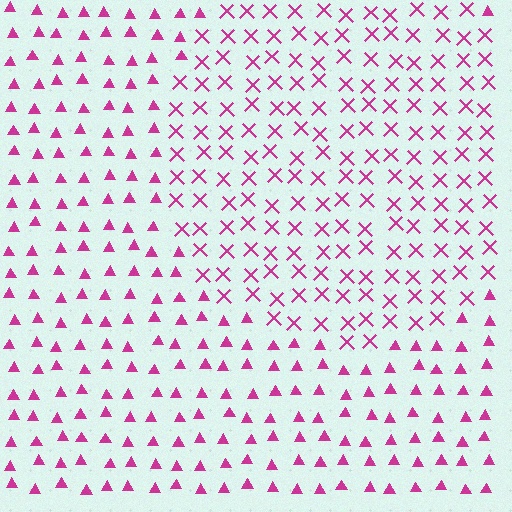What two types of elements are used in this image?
The image uses X marks inside the circle region and triangles outside it.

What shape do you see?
I see a circle.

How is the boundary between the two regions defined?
The boundary is defined by a change in element shape: X marks inside vs. triangles outside. All elements share the same color and spacing.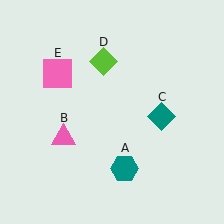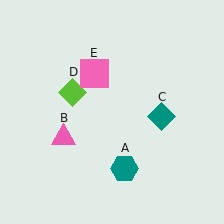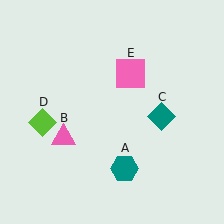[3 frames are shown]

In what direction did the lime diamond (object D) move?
The lime diamond (object D) moved down and to the left.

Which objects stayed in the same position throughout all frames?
Teal hexagon (object A) and pink triangle (object B) and teal diamond (object C) remained stationary.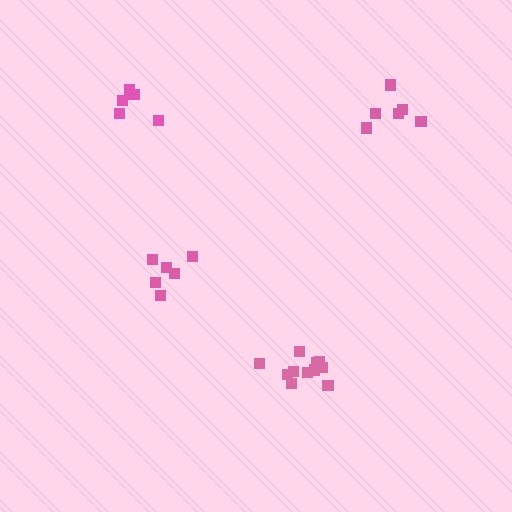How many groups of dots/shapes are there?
There are 4 groups.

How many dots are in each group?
Group 1: 6 dots, Group 2: 11 dots, Group 3: 5 dots, Group 4: 6 dots (28 total).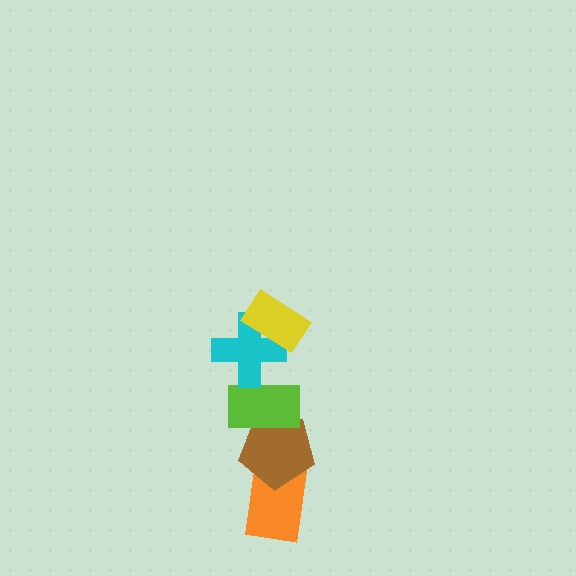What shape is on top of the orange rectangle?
The brown pentagon is on top of the orange rectangle.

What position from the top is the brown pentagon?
The brown pentagon is 4th from the top.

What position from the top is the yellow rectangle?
The yellow rectangle is 1st from the top.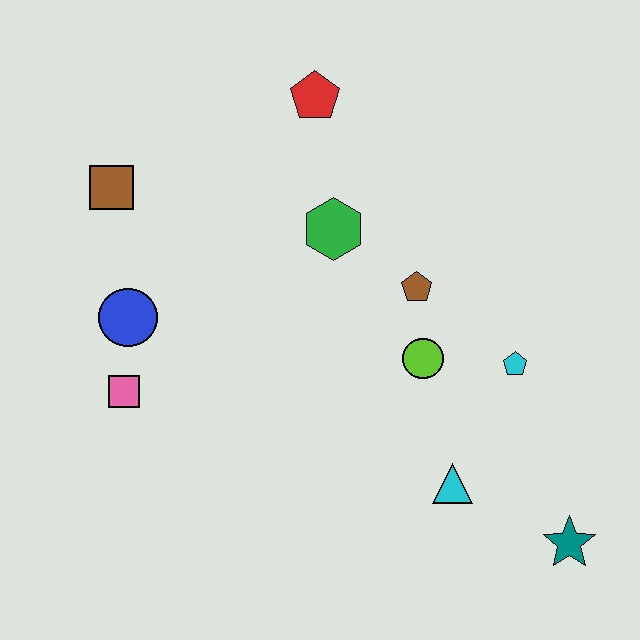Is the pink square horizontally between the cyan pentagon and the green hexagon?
No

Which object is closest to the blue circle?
The pink square is closest to the blue circle.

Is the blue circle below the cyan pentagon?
No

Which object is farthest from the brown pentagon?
The brown square is farthest from the brown pentagon.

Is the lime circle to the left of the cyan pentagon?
Yes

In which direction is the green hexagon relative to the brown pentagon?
The green hexagon is to the left of the brown pentagon.